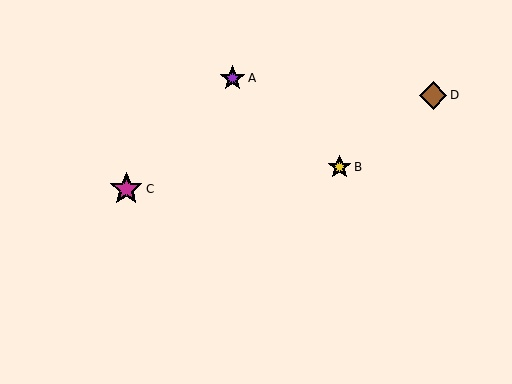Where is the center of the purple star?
The center of the purple star is at (233, 78).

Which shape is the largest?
The magenta star (labeled C) is the largest.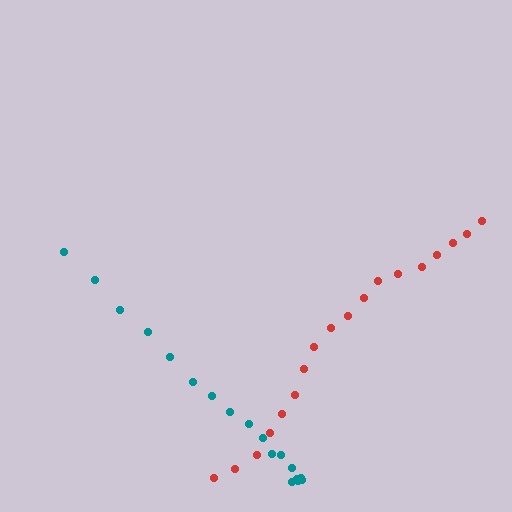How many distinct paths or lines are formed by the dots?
There are 2 distinct paths.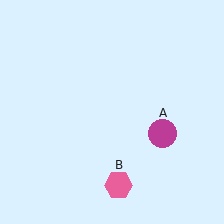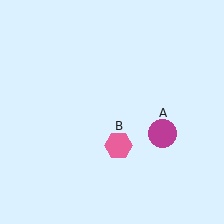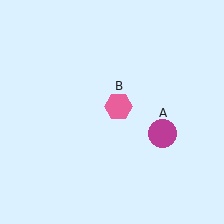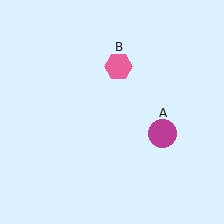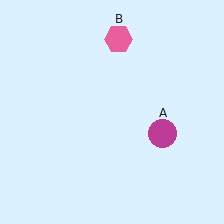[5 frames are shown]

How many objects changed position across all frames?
1 object changed position: pink hexagon (object B).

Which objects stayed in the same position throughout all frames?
Magenta circle (object A) remained stationary.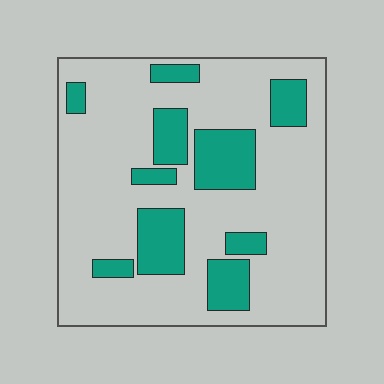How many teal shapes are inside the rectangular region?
10.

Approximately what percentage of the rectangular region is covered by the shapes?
Approximately 25%.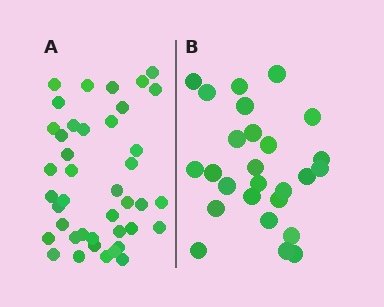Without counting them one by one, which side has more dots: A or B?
Region A (the left region) has more dots.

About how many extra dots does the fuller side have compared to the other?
Region A has approximately 15 more dots than region B.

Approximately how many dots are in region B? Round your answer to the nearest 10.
About 30 dots. (The exact count is 26, which rounds to 30.)